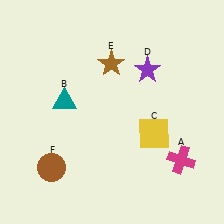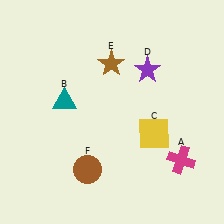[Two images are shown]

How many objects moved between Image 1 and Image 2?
1 object moved between the two images.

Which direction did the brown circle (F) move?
The brown circle (F) moved right.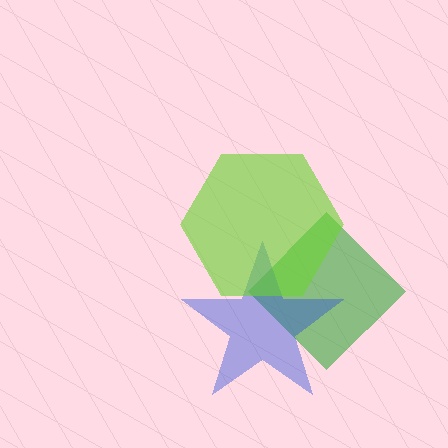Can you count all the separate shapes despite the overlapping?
Yes, there are 3 separate shapes.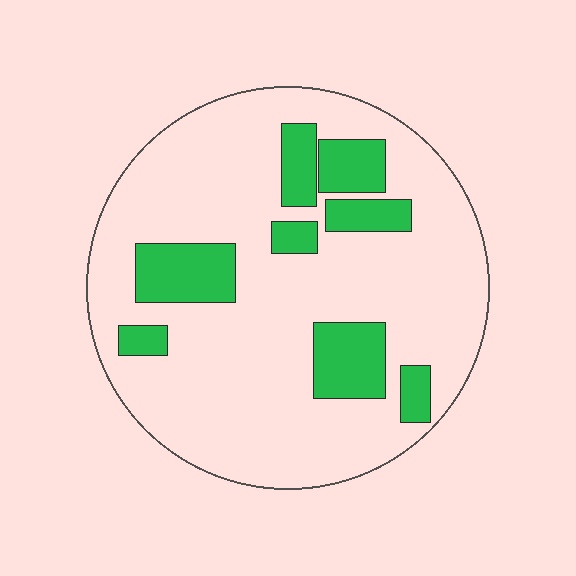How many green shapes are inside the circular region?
8.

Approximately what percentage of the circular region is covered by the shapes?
Approximately 20%.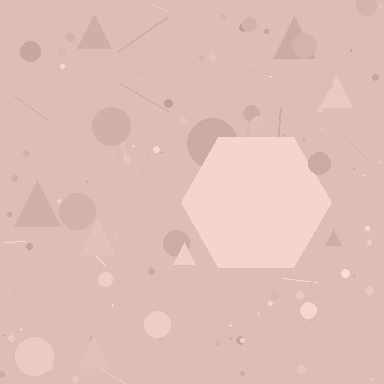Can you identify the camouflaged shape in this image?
The camouflaged shape is a hexagon.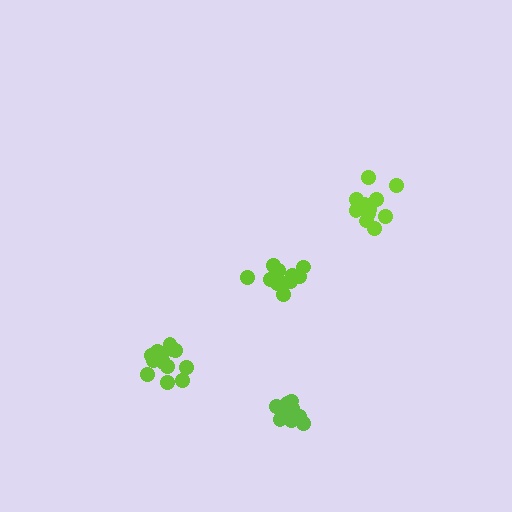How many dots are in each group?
Group 1: 14 dots, Group 2: 10 dots, Group 3: 11 dots, Group 4: 11 dots (46 total).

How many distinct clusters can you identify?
There are 4 distinct clusters.